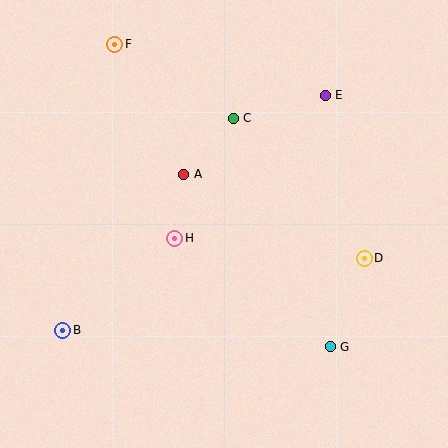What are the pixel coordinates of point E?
Point E is at (325, 95).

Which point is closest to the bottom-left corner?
Point B is closest to the bottom-left corner.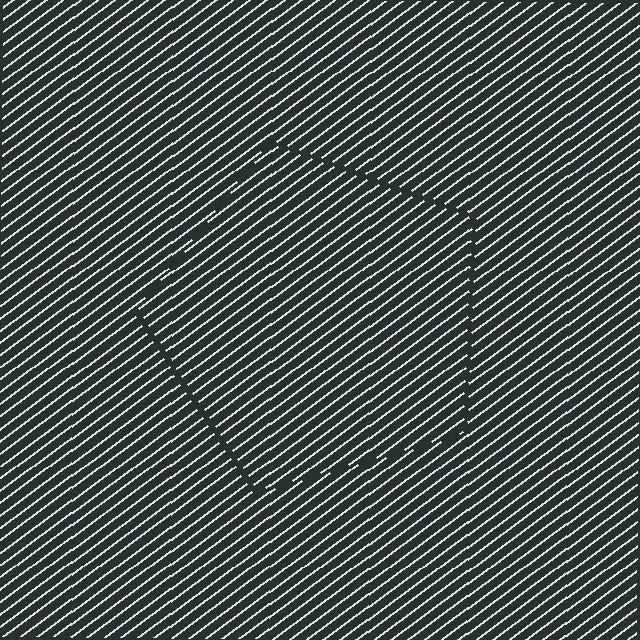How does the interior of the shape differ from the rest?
The interior of the shape contains the same grating, shifted by half a period — the contour is defined by the phase discontinuity where line-ends from the inner and outer gratings abut.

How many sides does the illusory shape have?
5 sides — the line-ends trace a pentagon.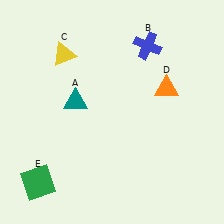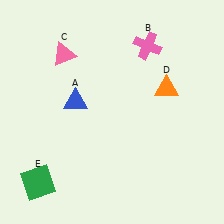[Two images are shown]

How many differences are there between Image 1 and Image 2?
There are 3 differences between the two images.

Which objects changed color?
A changed from teal to blue. B changed from blue to pink. C changed from yellow to pink.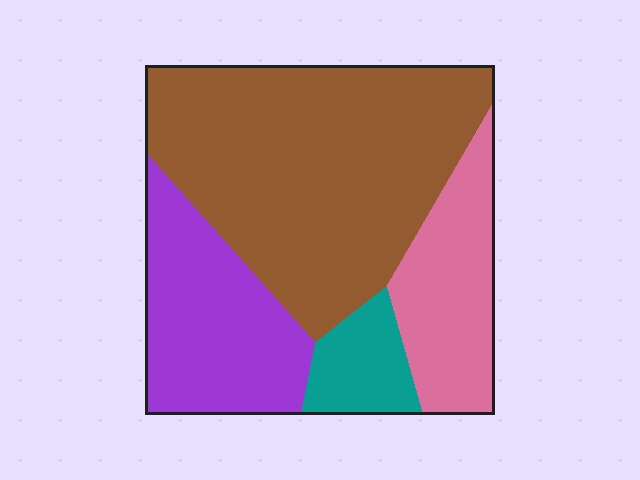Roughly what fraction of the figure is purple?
Purple covers roughly 25% of the figure.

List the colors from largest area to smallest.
From largest to smallest: brown, purple, pink, teal.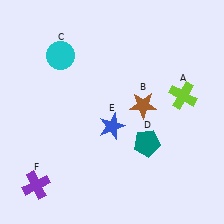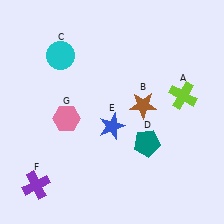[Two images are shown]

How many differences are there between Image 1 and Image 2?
There is 1 difference between the two images.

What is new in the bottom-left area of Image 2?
A pink hexagon (G) was added in the bottom-left area of Image 2.